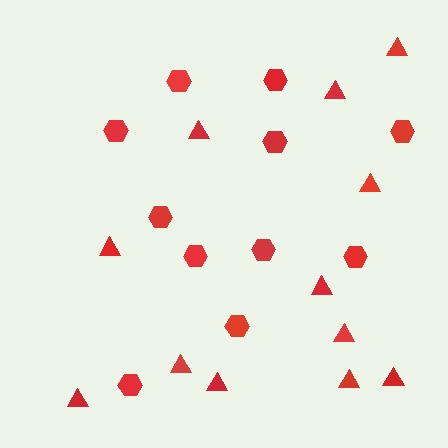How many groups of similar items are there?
There are 2 groups: one group of triangles (12) and one group of hexagons (11).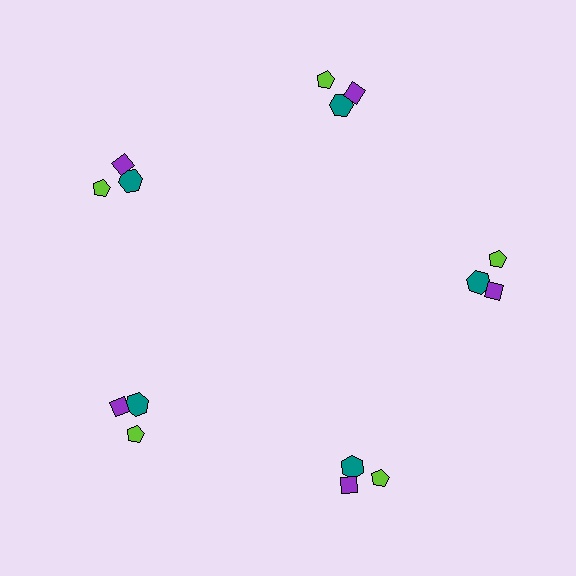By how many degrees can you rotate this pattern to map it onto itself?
The pattern maps onto itself every 72 degrees of rotation.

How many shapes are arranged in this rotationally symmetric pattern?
There are 15 shapes, arranged in 5 groups of 3.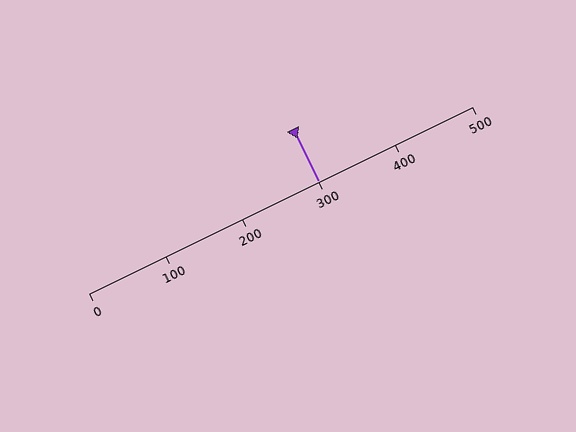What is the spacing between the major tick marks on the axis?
The major ticks are spaced 100 apart.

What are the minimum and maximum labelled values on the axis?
The axis runs from 0 to 500.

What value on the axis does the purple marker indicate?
The marker indicates approximately 300.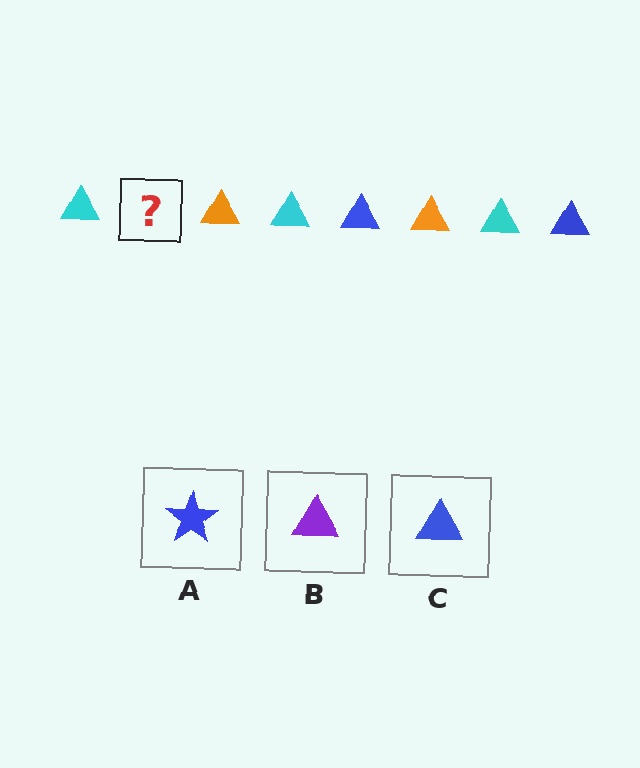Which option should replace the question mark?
Option C.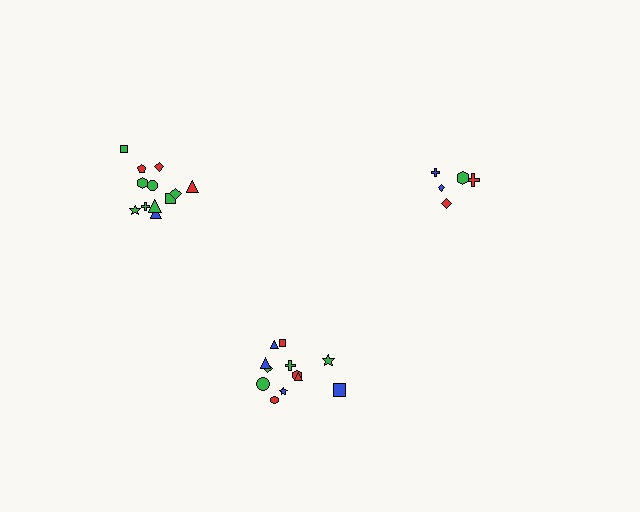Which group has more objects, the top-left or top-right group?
The top-left group.